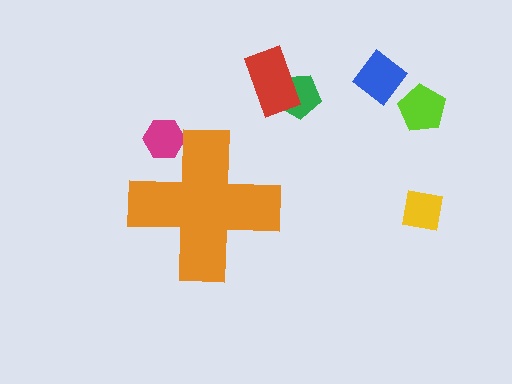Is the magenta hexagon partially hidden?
Yes, the magenta hexagon is partially hidden behind the orange cross.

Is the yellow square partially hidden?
No, the yellow square is fully visible.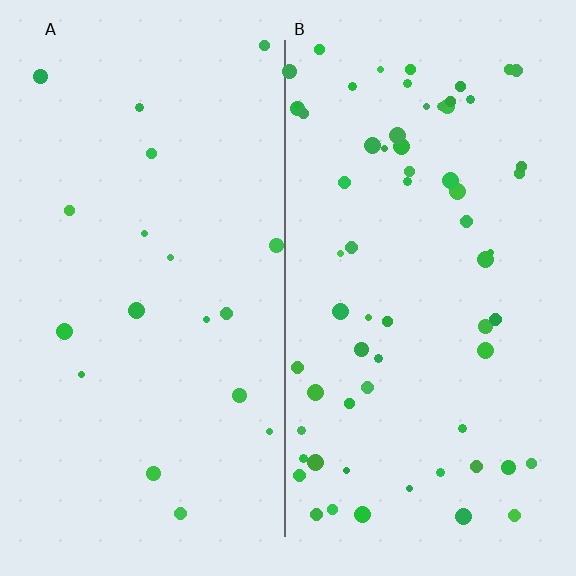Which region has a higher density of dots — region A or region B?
B (the right).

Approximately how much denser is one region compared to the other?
Approximately 3.5× — region B over region A.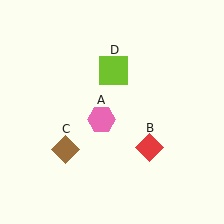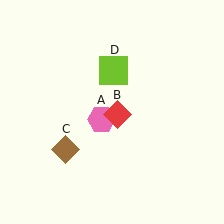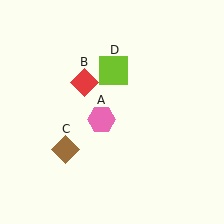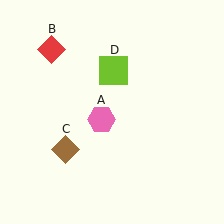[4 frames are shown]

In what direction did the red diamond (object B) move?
The red diamond (object B) moved up and to the left.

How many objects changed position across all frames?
1 object changed position: red diamond (object B).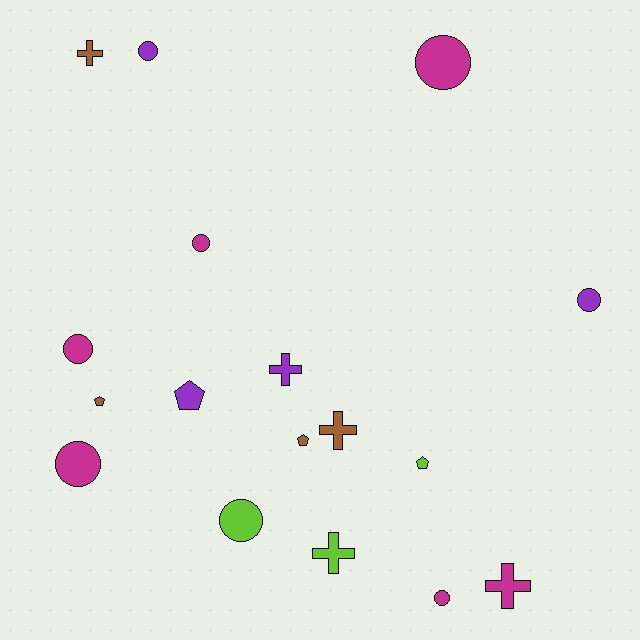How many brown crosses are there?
There are 2 brown crosses.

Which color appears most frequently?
Magenta, with 6 objects.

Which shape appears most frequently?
Circle, with 8 objects.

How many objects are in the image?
There are 17 objects.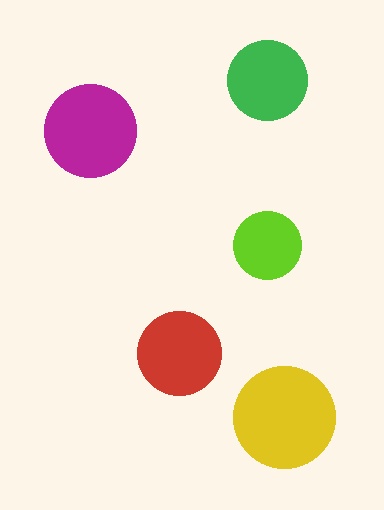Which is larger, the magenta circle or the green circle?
The magenta one.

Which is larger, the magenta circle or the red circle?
The magenta one.